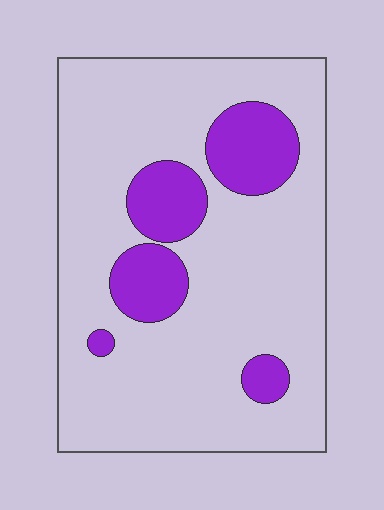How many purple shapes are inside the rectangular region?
5.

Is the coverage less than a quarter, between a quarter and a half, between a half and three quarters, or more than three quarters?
Less than a quarter.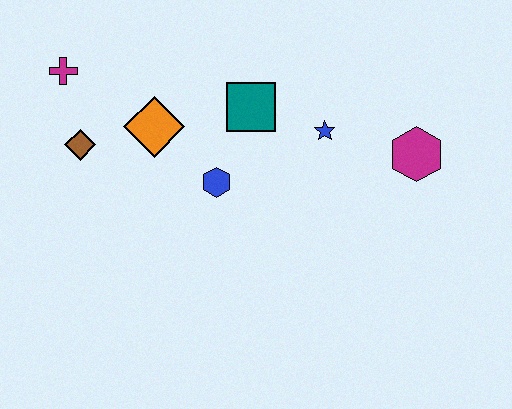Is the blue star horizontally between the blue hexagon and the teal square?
No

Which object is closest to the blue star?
The teal square is closest to the blue star.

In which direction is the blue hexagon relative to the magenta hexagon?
The blue hexagon is to the left of the magenta hexagon.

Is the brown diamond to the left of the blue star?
Yes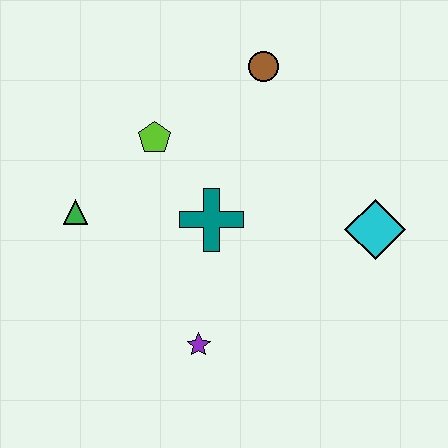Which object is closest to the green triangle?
The lime pentagon is closest to the green triangle.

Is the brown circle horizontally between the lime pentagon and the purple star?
No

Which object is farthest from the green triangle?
The cyan diamond is farthest from the green triangle.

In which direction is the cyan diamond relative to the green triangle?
The cyan diamond is to the right of the green triangle.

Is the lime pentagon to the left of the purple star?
Yes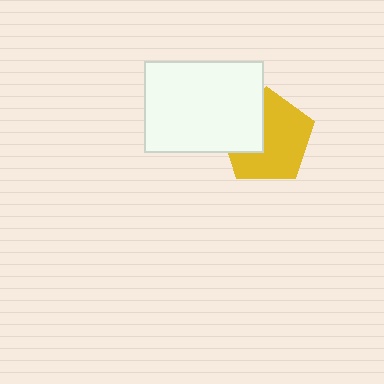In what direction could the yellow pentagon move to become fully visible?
The yellow pentagon could move right. That would shift it out from behind the white rectangle entirely.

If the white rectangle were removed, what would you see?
You would see the complete yellow pentagon.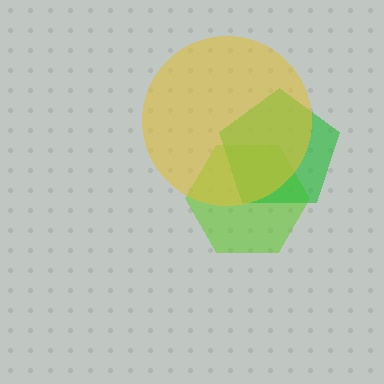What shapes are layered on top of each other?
The layered shapes are: a lime hexagon, a green pentagon, a yellow circle.